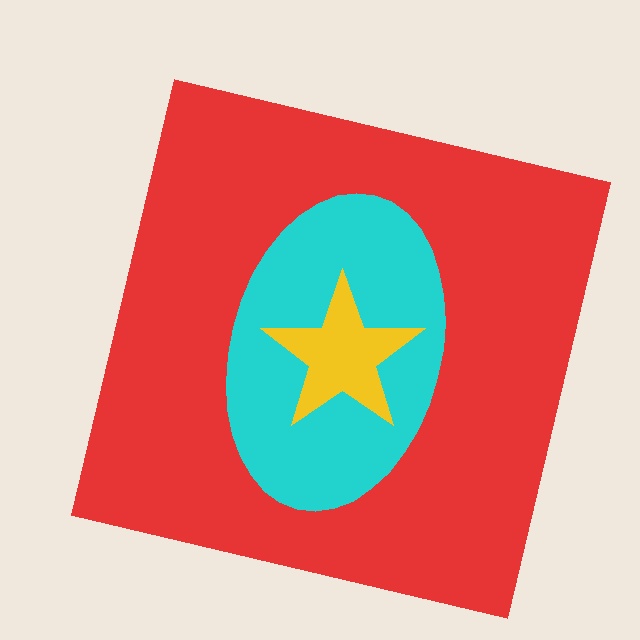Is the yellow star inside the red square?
Yes.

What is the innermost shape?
The yellow star.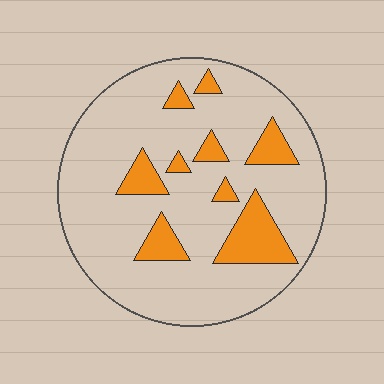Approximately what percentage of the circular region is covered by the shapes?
Approximately 15%.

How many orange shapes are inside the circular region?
9.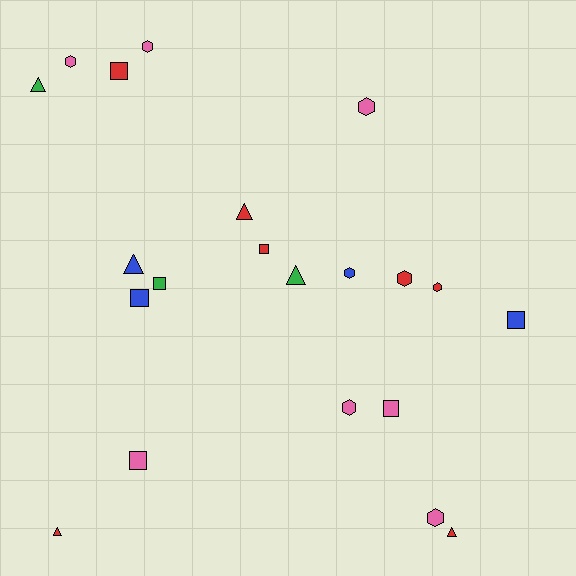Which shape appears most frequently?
Hexagon, with 8 objects.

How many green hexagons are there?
There are no green hexagons.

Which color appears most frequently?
Red, with 7 objects.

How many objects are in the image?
There are 21 objects.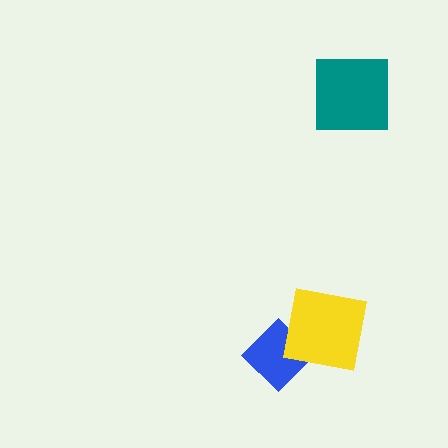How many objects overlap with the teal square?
0 objects overlap with the teal square.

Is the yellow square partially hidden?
No, no other shape covers it.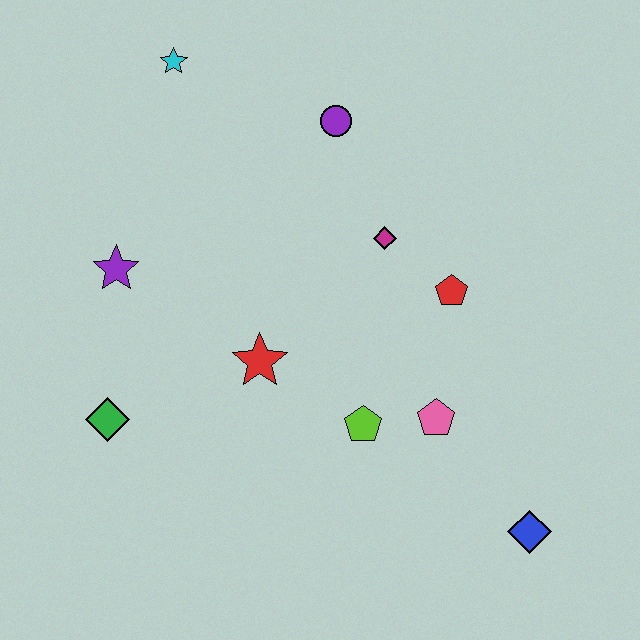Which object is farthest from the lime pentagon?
The cyan star is farthest from the lime pentagon.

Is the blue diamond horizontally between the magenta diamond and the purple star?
No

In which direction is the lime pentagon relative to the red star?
The lime pentagon is to the right of the red star.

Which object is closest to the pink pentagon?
The lime pentagon is closest to the pink pentagon.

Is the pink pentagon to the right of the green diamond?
Yes